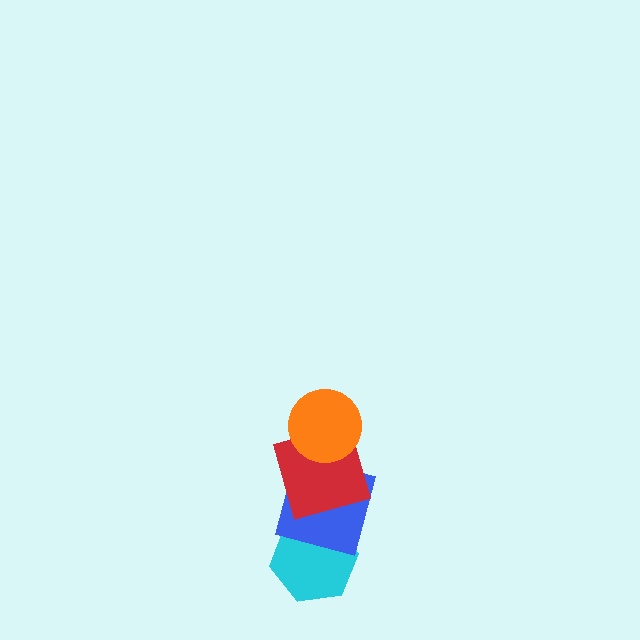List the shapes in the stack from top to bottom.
From top to bottom: the orange circle, the red square, the blue square, the cyan hexagon.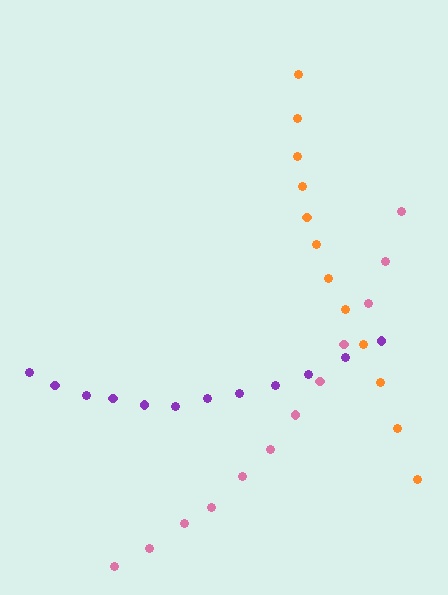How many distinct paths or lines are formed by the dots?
There are 3 distinct paths.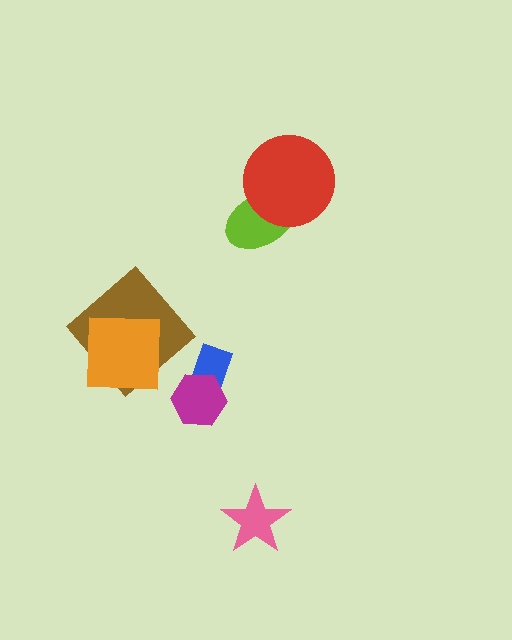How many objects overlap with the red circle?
1 object overlaps with the red circle.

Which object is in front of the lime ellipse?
The red circle is in front of the lime ellipse.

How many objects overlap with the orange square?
1 object overlaps with the orange square.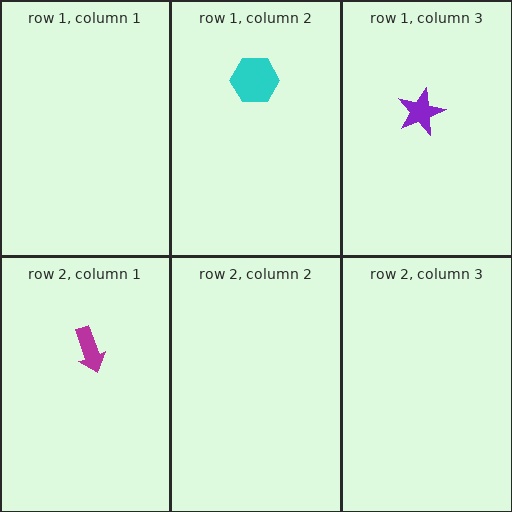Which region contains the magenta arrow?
The row 2, column 1 region.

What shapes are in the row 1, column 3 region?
The purple star.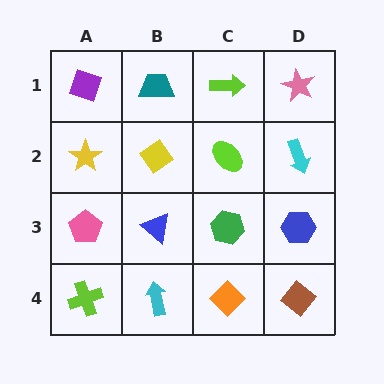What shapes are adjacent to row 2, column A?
A purple diamond (row 1, column A), a pink pentagon (row 3, column A), a yellow diamond (row 2, column B).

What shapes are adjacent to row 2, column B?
A teal trapezoid (row 1, column B), a blue triangle (row 3, column B), a yellow star (row 2, column A), a lime ellipse (row 2, column C).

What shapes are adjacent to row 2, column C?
A lime arrow (row 1, column C), a green hexagon (row 3, column C), a yellow diamond (row 2, column B), a cyan arrow (row 2, column D).